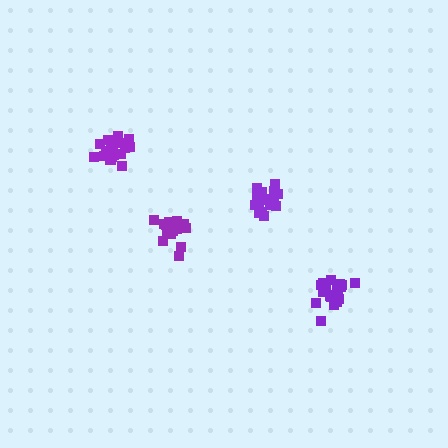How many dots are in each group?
Group 1: 21 dots, Group 2: 19 dots, Group 3: 15 dots, Group 4: 21 dots (76 total).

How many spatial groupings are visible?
There are 4 spatial groupings.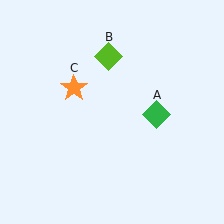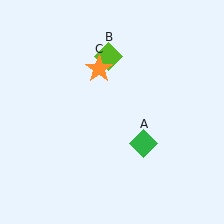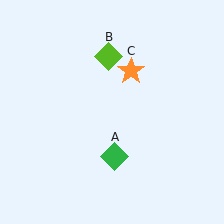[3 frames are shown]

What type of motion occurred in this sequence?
The green diamond (object A), orange star (object C) rotated clockwise around the center of the scene.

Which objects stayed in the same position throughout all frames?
Lime diamond (object B) remained stationary.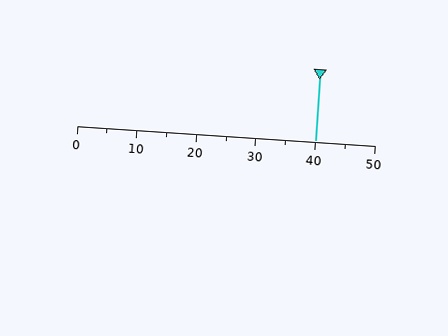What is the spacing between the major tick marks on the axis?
The major ticks are spaced 10 apart.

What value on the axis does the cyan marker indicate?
The marker indicates approximately 40.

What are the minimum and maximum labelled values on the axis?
The axis runs from 0 to 50.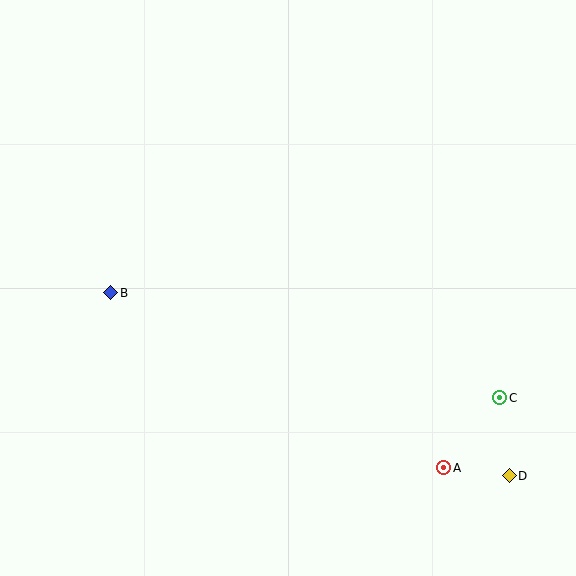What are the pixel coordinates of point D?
Point D is at (509, 476).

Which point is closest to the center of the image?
Point B at (111, 293) is closest to the center.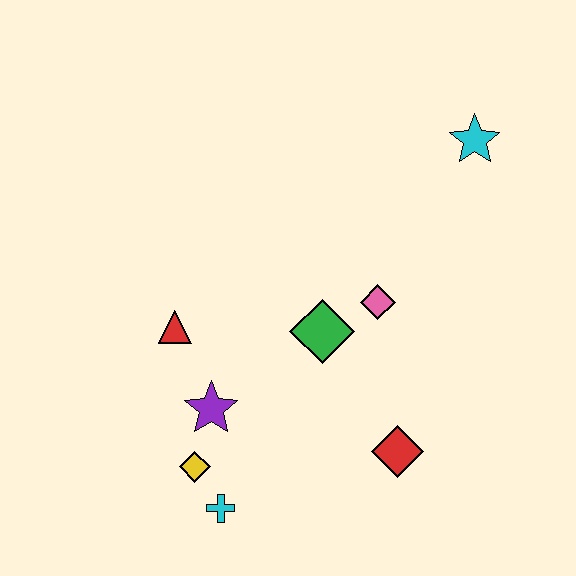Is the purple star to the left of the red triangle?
No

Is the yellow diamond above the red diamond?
No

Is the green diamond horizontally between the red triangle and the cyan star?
Yes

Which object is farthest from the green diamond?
The cyan star is farthest from the green diamond.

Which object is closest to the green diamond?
The pink diamond is closest to the green diamond.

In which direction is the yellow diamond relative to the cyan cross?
The yellow diamond is above the cyan cross.